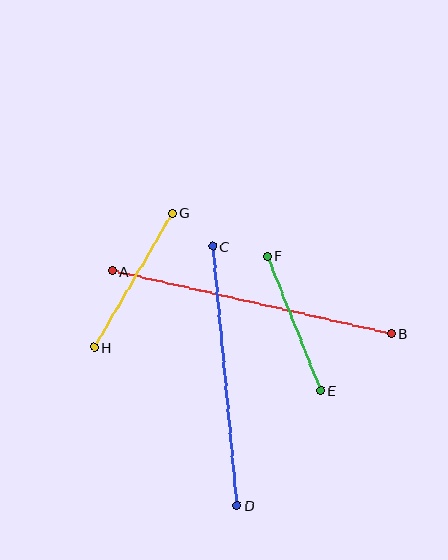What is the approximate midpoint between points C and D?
The midpoint is at approximately (225, 376) pixels.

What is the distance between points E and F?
The distance is approximately 145 pixels.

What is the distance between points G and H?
The distance is approximately 155 pixels.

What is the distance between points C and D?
The distance is approximately 260 pixels.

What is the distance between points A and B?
The distance is approximately 286 pixels.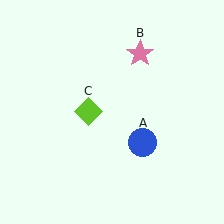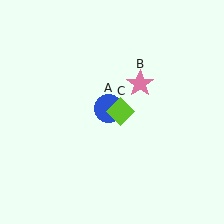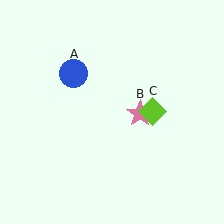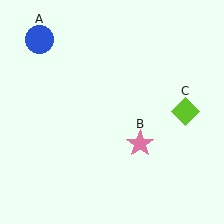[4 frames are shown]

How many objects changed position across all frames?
3 objects changed position: blue circle (object A), pink star (object B), lime diamond (object C).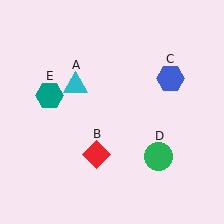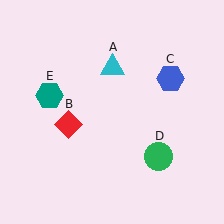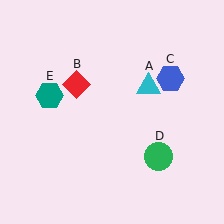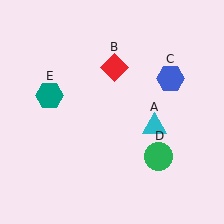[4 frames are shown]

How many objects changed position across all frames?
2 objects changed position: cyan triangle (object A), red diamond (object B).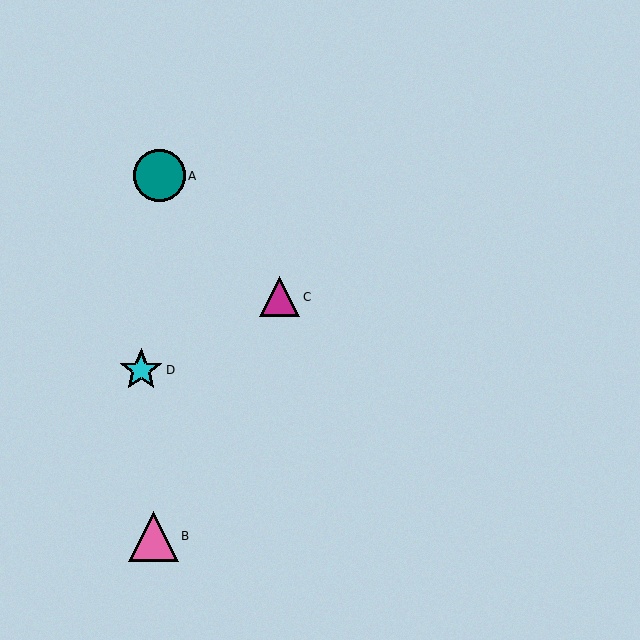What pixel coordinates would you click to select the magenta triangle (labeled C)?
Click at (279, 297) to select the magenta triangle C.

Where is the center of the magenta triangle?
The center of the magenta triangle is at (279, 297).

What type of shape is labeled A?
Shape A is a teal circle.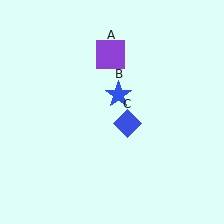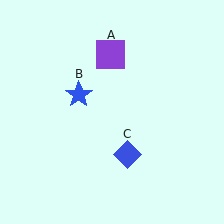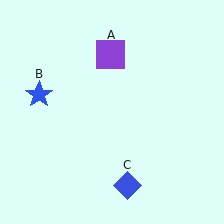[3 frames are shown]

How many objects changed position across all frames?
2 objects changed position: blue star (object B), blue diamond (object C).